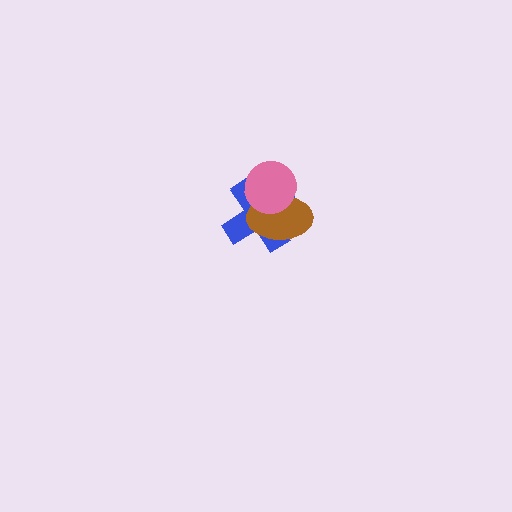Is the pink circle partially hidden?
No, no other shape covers it.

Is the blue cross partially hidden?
Yes, it is partially covered by another shape.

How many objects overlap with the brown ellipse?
2 objects overlap with the brown ellipse.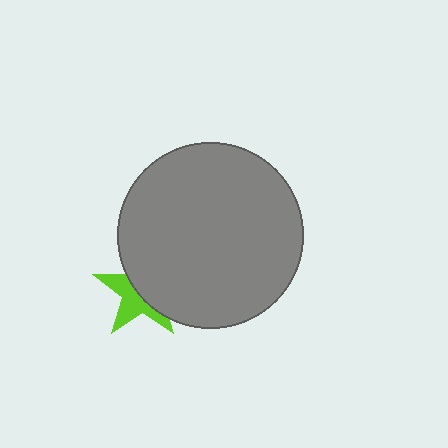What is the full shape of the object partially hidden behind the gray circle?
The partially hidden object is a lime star.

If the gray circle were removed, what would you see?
You would see the complete lime star.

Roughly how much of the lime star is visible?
About half of it is visible (roughly 45%).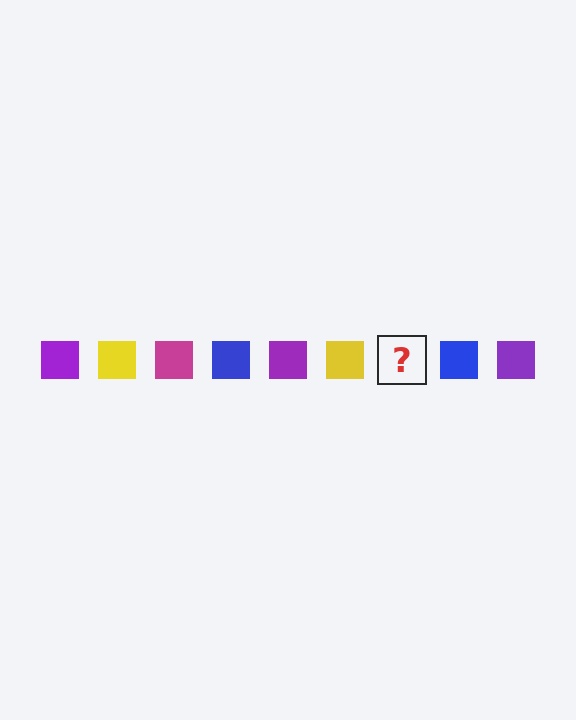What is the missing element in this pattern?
The missing element is a magenta square.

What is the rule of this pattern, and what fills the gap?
The rule is that the pattern cycles through purple, yellow, magenta, blue squares. The gap should be filled with a magenta square.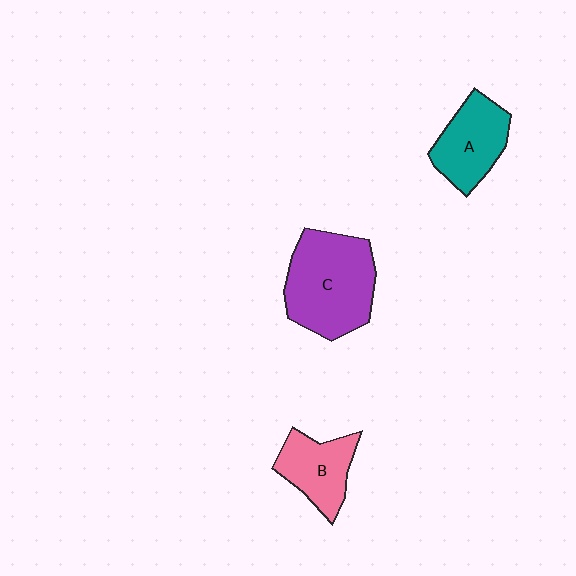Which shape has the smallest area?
Shape B (pink).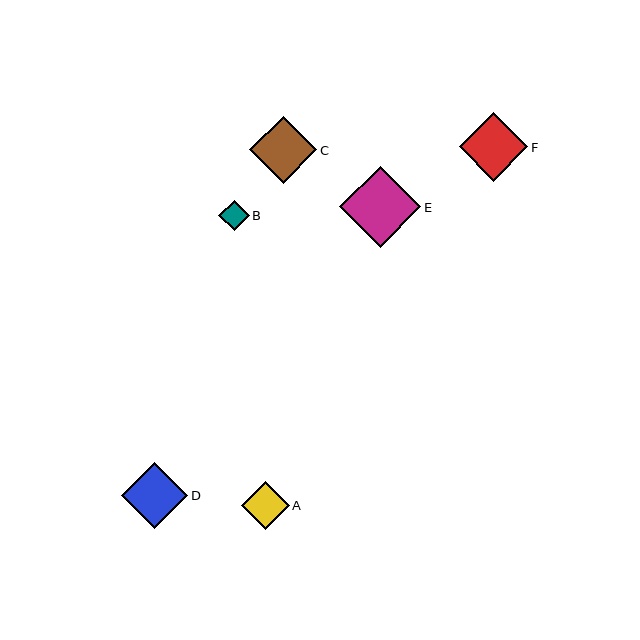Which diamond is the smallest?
Diamond B is the smallest with a size of approximately 30 pixels.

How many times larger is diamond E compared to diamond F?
Diamond E is approximately 1.2 times the size of diamond F.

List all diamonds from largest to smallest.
From largest to smallest: E, F, C, D, A, B.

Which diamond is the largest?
Diamond E is the largest with a size of approximately 81 pixels.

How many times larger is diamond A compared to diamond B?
Diamond A is approximately 1.6 times the size of diamond B.